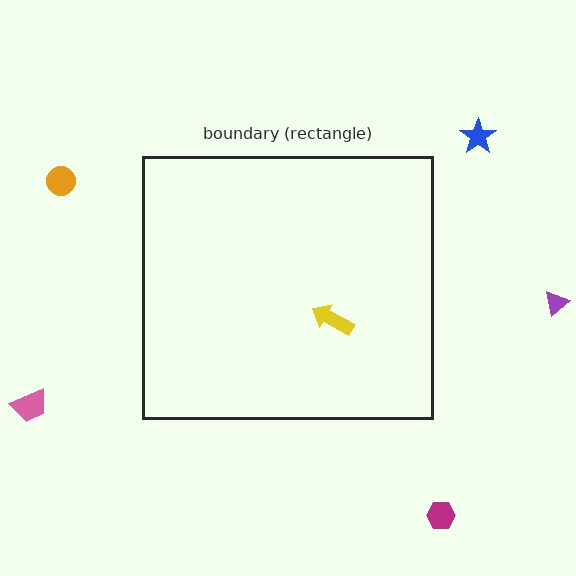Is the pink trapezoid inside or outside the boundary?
Outside.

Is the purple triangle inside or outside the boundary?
Outside.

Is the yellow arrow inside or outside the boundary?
Inside.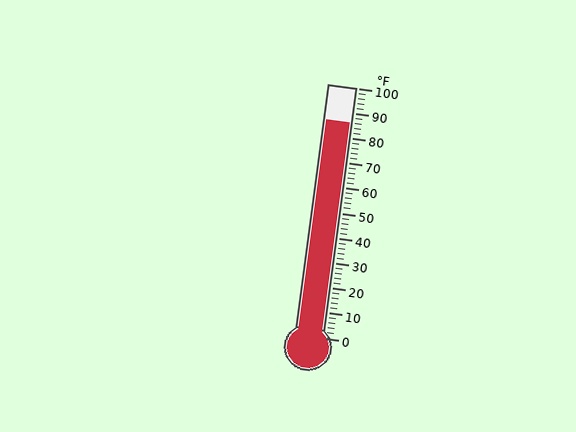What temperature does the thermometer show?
The thermometer shows approximately 86°F.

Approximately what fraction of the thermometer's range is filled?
The thermometer is filled to approximately 85% of its range.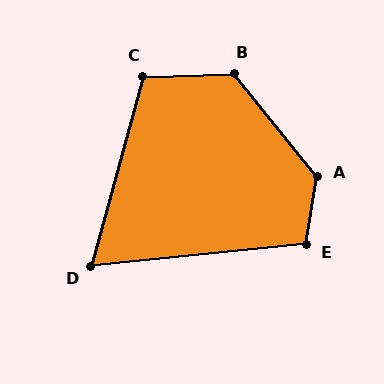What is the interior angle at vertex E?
Approximately 104 degrees (obtuse).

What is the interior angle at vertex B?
Approximately 127 degrees (obtuse).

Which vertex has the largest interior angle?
A, at approximately 133 degrees.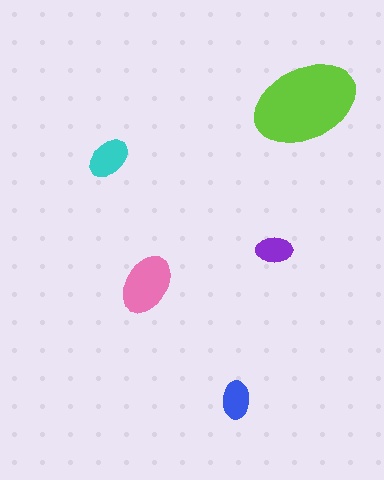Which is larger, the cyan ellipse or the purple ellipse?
The cyan one.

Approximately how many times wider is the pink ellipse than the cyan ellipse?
About 1.5 times wider.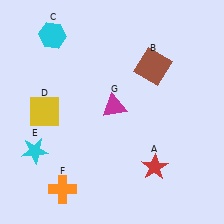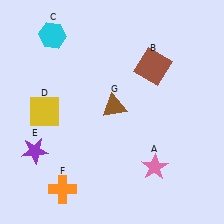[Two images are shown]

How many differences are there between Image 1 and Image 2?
There are 3 differences between the two images.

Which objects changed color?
A changed from red to pink. E changed from cyan to purple. G changed from magenta to brown.